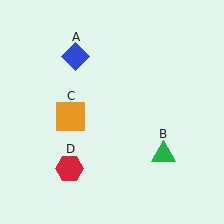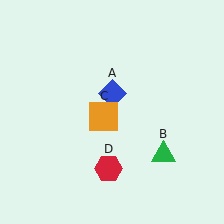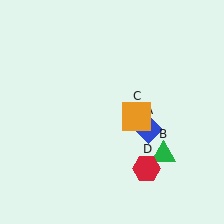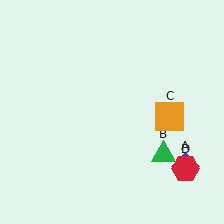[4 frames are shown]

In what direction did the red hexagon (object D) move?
The red hexagon (object D) moved right.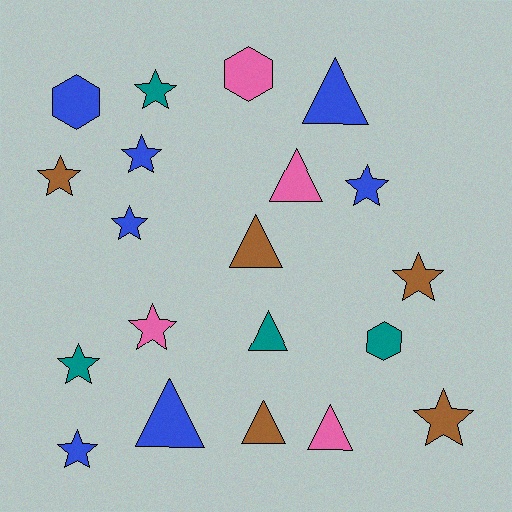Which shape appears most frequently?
Star, with 10 objects.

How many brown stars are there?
There are 3 brown stars.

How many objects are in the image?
There are 20 objects.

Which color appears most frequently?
Blue, with 7 objects.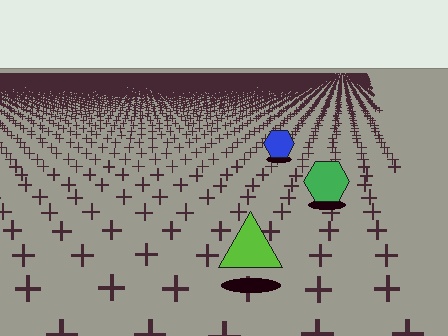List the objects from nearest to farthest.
From nearest to farthest: the lime triangle, the green hexagon, the blue hexagon.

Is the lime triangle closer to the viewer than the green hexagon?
Yes. The lime triangle is closer — you can tell from the texture gradient: the ground texture is coarser near it.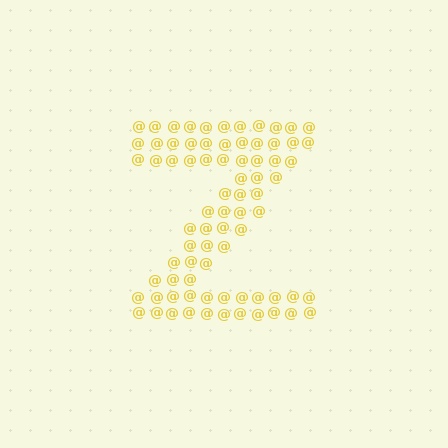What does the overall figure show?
The overall figure shows the letter Z.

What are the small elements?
The small elements are at signs.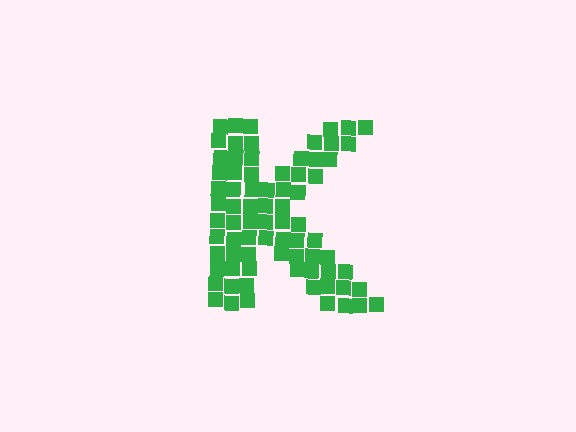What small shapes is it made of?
It is made of small squares.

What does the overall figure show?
The overall figure shows the letter K.